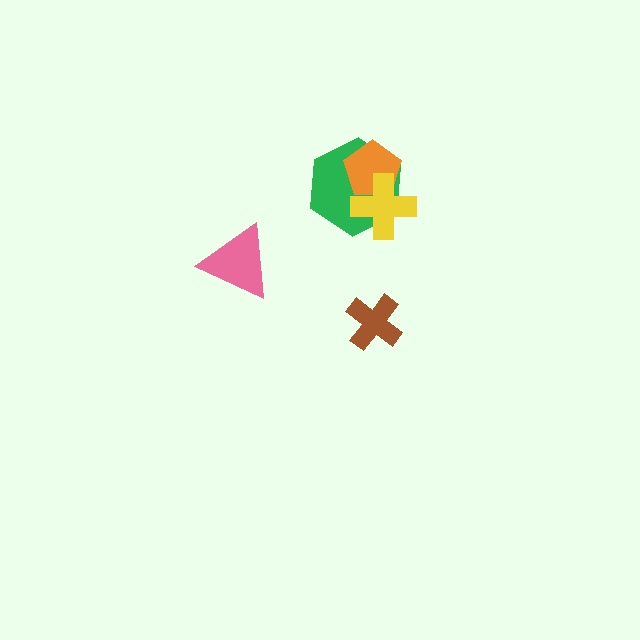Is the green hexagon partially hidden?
Yes, it is partially covered by another shape.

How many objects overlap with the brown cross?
0 objects overlap with the brown cross.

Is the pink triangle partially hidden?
No, no other shape covers it.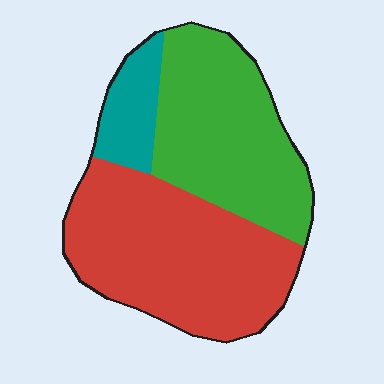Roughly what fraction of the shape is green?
Green takes up between a third and a half of the shape.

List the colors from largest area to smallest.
From largest to smallest: red, green, teal.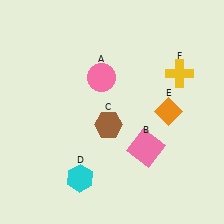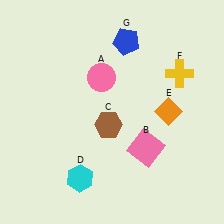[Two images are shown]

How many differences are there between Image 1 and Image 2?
There is 1 difference between the two images.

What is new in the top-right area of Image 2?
A blue pentagon (G) was added in the top-right area of Image 2.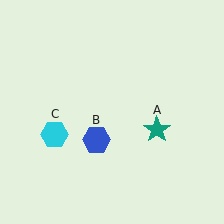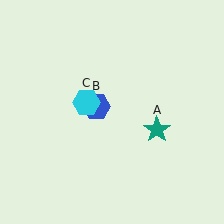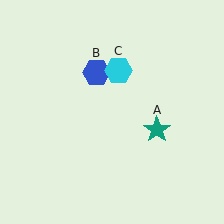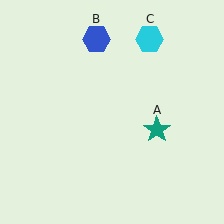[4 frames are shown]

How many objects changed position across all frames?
2 objects changed position: blue hexagon (object B), cyan hexagon (object C).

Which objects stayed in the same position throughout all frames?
Teal star (object A) remained stationary.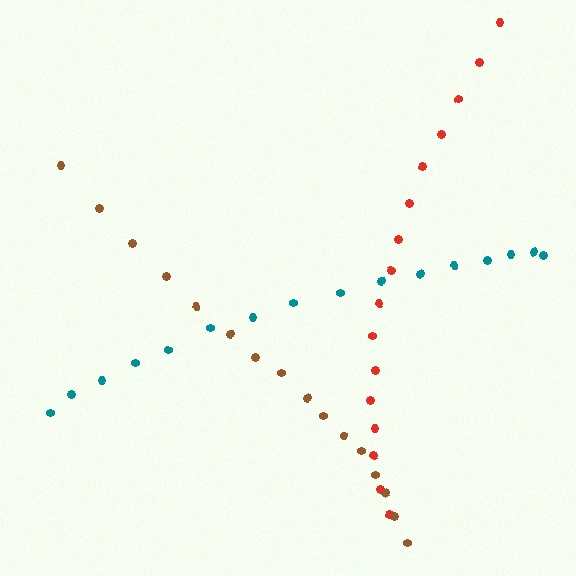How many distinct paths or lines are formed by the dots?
There are 3 distinct paths.